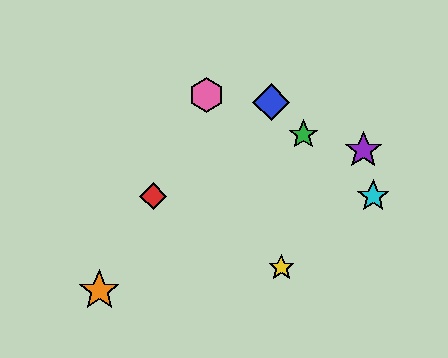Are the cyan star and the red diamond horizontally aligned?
Yes, both are at y≈196.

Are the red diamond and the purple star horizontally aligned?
No, the red diamond is at y≈196 and the purple star is at y≈150.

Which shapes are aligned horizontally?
The red diamond, the cyan star are aligned horizontally.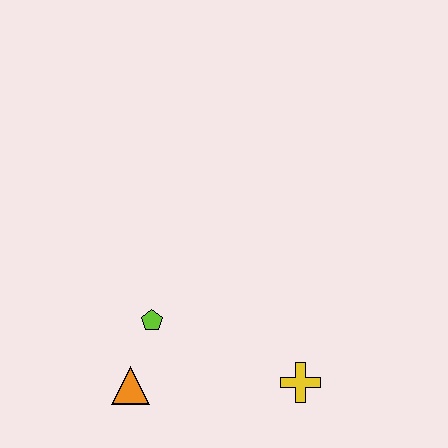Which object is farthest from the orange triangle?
The yellow cross is farthest from the orange triangle.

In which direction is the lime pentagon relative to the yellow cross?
The lime pentagon is to the left of the yellow cross.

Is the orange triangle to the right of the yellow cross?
No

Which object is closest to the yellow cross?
The lime pentagon is closest to the yellow cross.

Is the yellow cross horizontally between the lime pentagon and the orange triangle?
No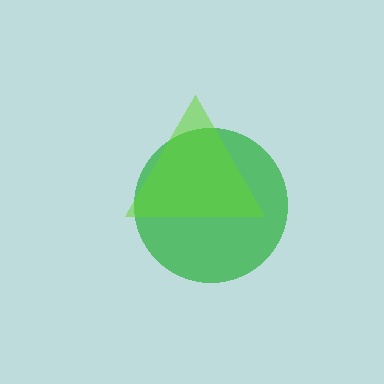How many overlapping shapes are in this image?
There are 2 overlapping shapes in the image.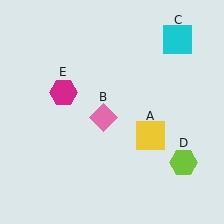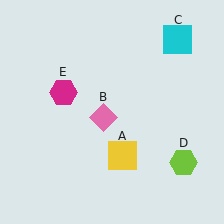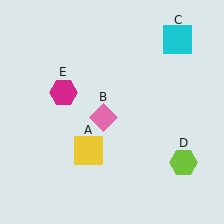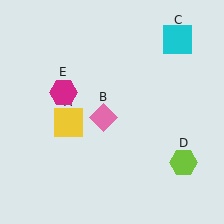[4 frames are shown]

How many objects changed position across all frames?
1 object changed position: yellow square (object A).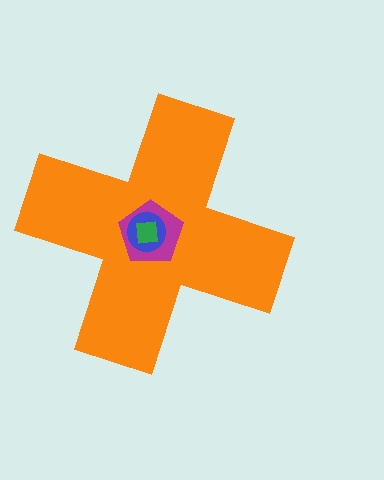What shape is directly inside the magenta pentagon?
The blue circle.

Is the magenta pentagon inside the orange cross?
Yes.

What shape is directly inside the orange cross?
The magenta pentagon.